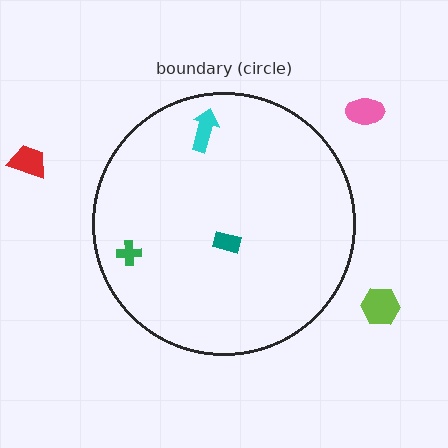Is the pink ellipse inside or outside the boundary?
Outside.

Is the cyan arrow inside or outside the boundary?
Inside.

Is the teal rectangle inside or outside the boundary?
Inside.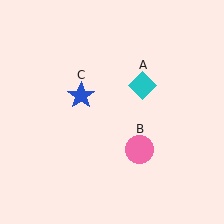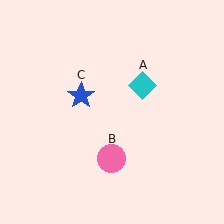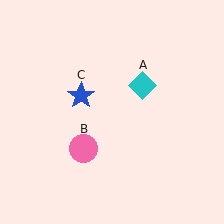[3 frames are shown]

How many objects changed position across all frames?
1 object changed position: pink circle (object B).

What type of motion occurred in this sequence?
The pink circle (object B) rotated clockwise around the center of the scene.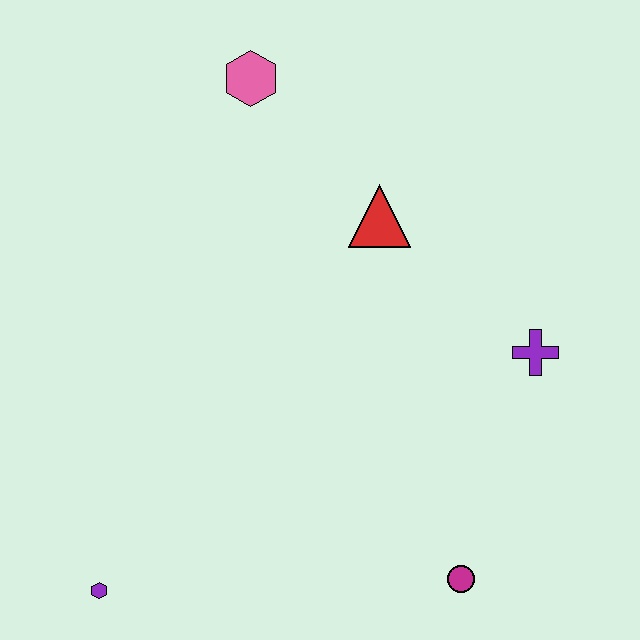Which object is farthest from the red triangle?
The purple hexagon is farthest from the red triangle.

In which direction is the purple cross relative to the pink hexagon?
The purple cross is to the right of the pink hexagon.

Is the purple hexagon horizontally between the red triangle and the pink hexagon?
No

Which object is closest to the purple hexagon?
The magenta circle is closest to the purple hexagon.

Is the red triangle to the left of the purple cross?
Yes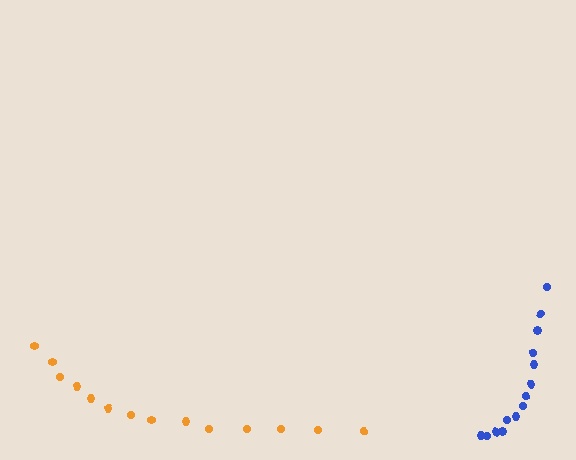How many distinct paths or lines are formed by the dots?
There are 2 distinct paths.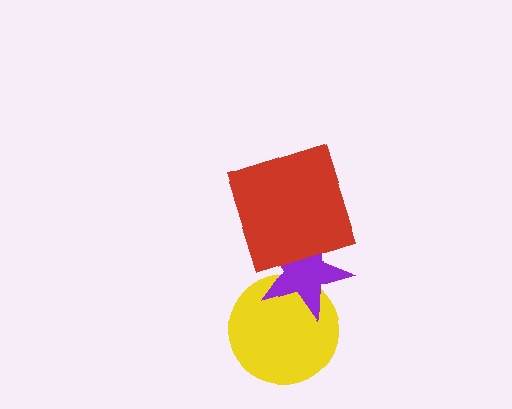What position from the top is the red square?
The red square is 1st from the top.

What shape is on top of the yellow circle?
The purple star is on top of the yellow circle.